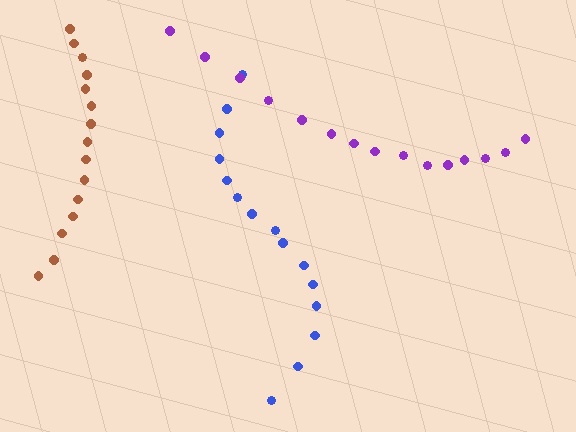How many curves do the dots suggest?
There are 3 distinct paths.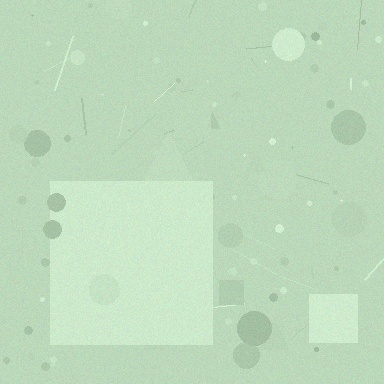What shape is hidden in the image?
A square is hidden in the image.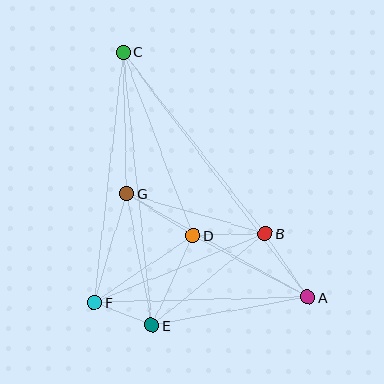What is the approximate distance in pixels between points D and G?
The distance between D and G is approximately 78 pixels.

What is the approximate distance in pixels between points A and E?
The distance between A and E is approximately 158 pixels.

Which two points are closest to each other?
Points E and F are closest to each other.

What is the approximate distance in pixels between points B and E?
The distance between B and E is approximately 145 pixels.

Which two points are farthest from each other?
Points A and C are farthest from each other.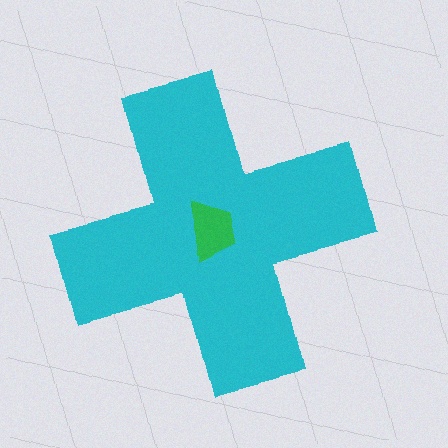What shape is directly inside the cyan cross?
The green trapezoid.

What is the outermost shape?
The cyan cross.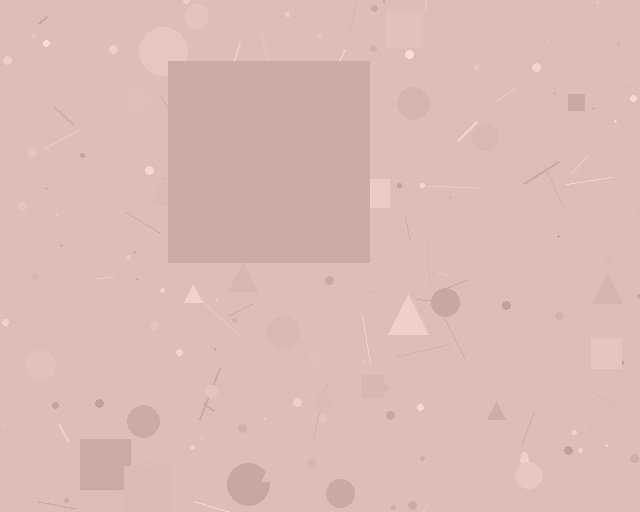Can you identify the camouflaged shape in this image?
The camouflaged shape is a square.